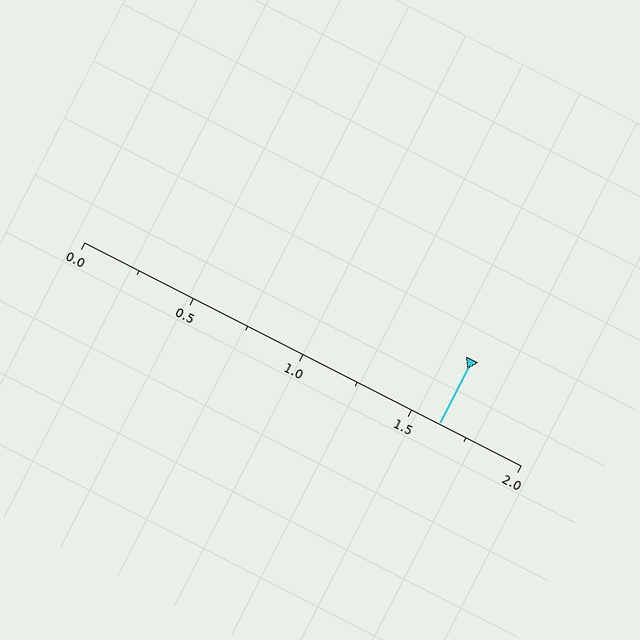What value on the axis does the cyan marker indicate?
The marker indicates approximately 1.62.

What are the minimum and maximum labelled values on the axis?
The axis runs from 0.0 to 2.0.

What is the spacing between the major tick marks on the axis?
The major ticks are spaced 0.5 apart.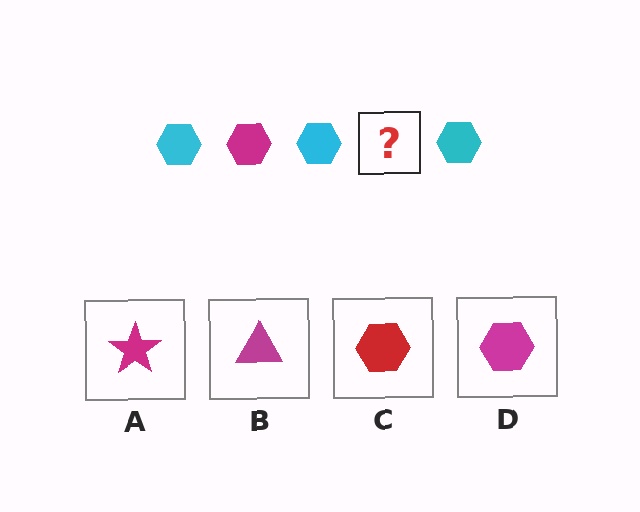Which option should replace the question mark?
Option D.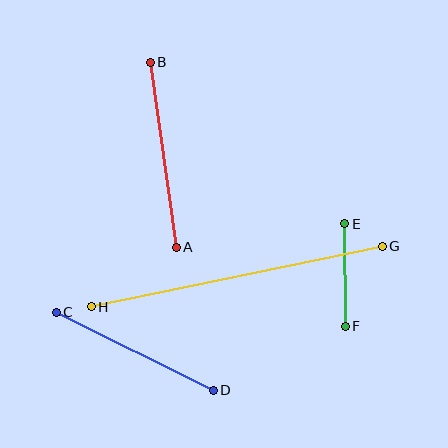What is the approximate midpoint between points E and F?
The midpoint is at approximately (345, 275) pixels.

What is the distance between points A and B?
The distance is approximately 187 pixels.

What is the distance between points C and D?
The distance is approximately 175 pixels.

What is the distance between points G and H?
The distance is approximately 297 pixels.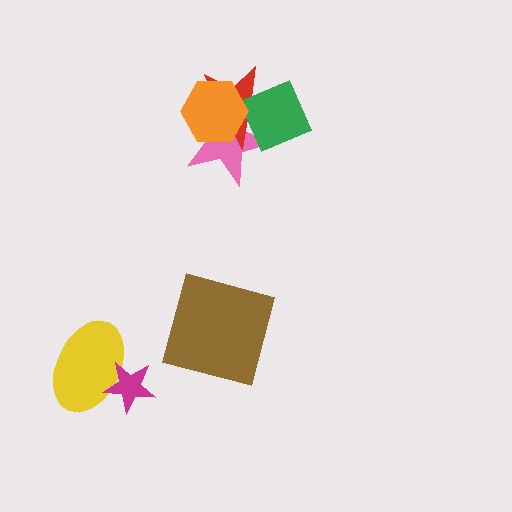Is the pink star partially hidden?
Yes, it is partially covered by another shape.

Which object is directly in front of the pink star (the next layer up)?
The red star is directly in front of the pink star.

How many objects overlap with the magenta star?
1 object overlaps with the magenta star.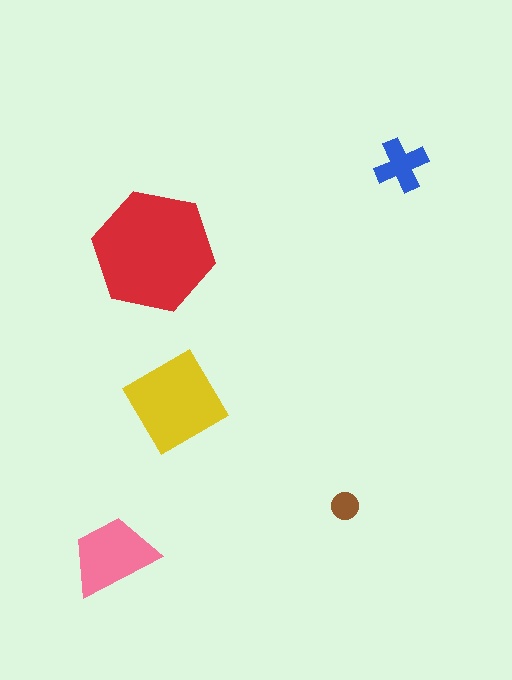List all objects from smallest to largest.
The brown circle, the blue cross, the pink trapezoid, the yellow diamond, the red hexagon.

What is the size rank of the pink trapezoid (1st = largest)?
3rd.